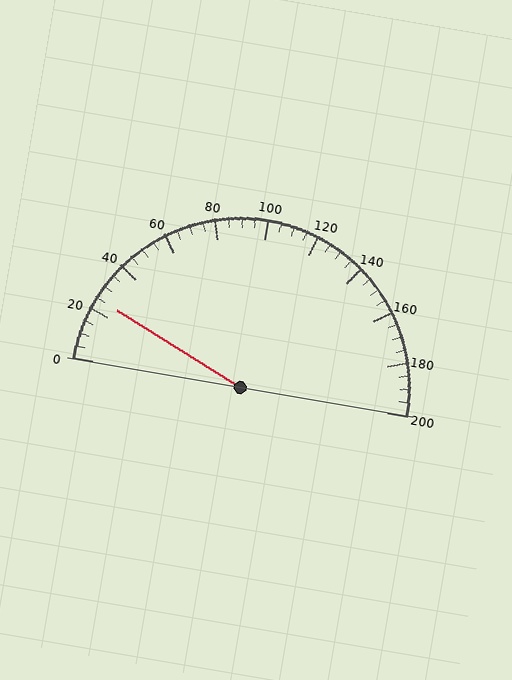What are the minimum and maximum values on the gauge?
The gauge ranges from 0 to 200.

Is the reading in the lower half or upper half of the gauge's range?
The reading is in the lower half of the range (0 to 200).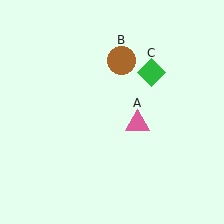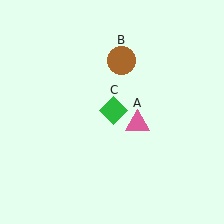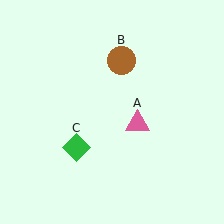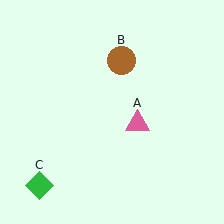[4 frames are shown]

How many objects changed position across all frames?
1 object changed position: green diamond (object C).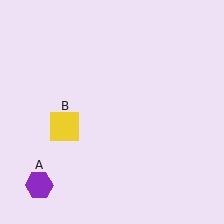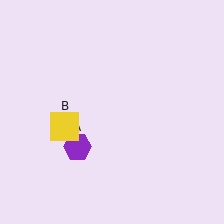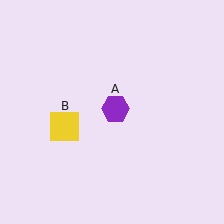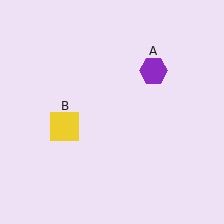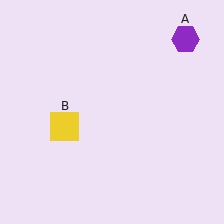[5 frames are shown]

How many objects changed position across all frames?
1 object changed position: purple hexagon (object A).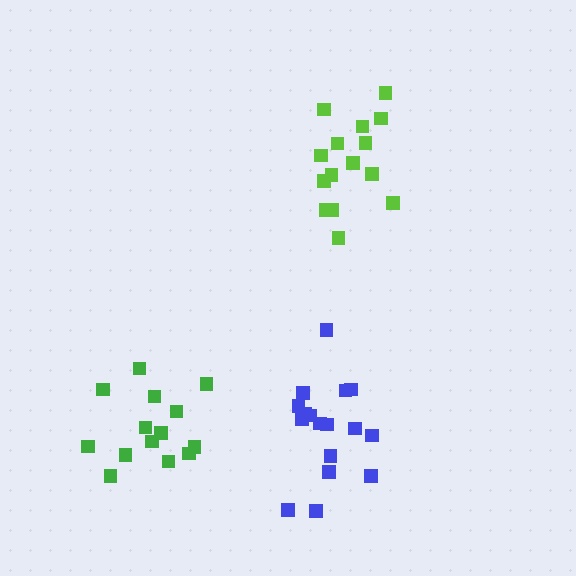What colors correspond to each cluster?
The clusters are colored: blue, lime, green.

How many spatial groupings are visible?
There are 3 spatial groupings.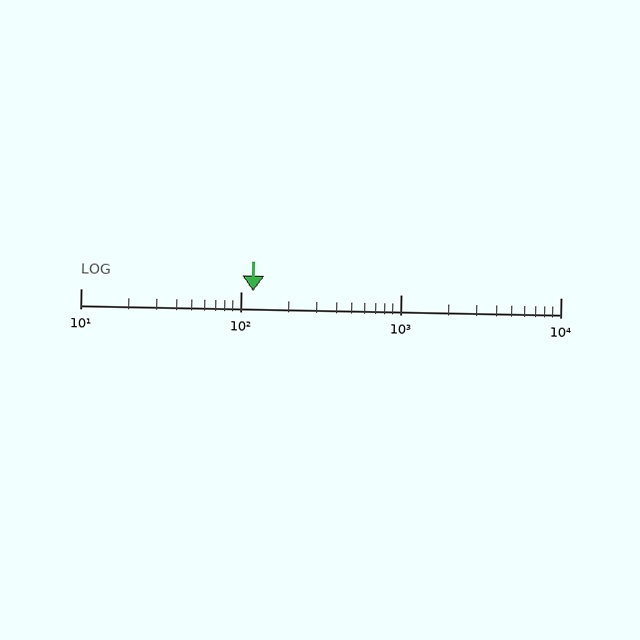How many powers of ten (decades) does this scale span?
The scale spans 3 decades, from 10 to 10000.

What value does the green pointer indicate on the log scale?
The pointer indicates approximately 120.